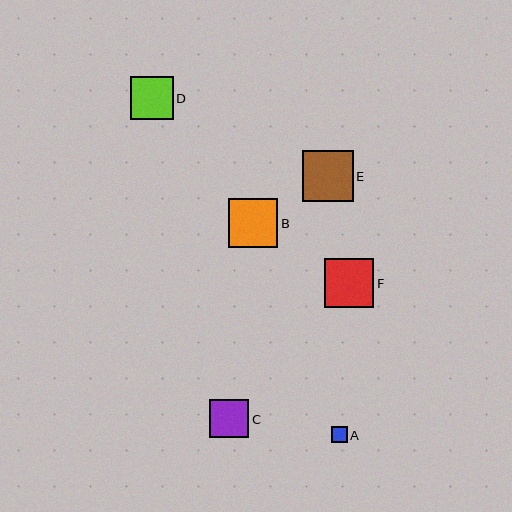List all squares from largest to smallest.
From largest to smallest: E, F, B, D, C, A.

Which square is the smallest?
Square A is the smallest with a size of approximately 16 pixels.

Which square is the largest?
Square E is the largest with a size of approximately 51 pixels.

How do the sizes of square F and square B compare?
Square F and square B are approximately the same size.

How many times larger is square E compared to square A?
Square E is approximately 3.2 times the size of square A.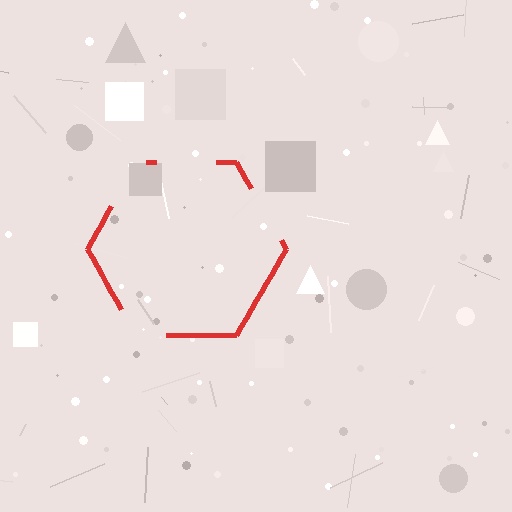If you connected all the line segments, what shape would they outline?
They would outline a hexagon.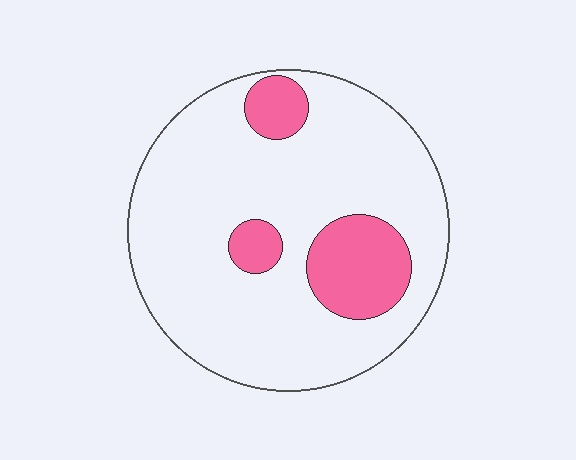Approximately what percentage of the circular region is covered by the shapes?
Approximately 20%.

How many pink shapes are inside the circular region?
3.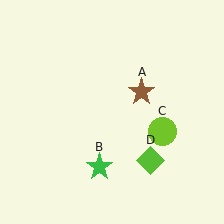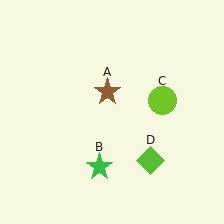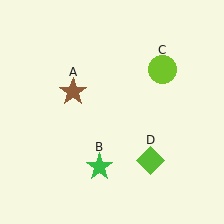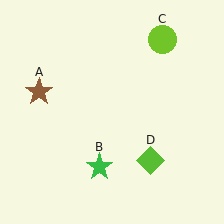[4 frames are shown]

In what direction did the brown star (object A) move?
The brown star (object A) moved left.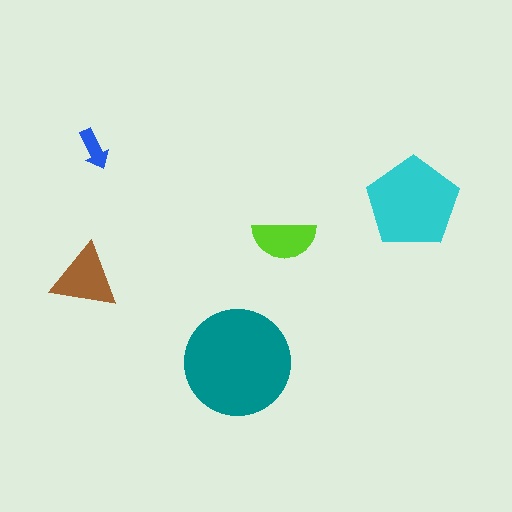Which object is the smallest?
The blue arrow.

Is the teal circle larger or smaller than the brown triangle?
Larger.